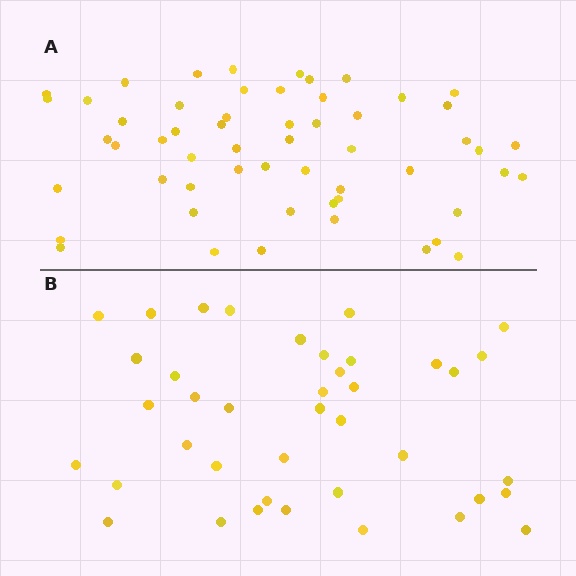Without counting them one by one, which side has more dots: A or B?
Region A (the top region) has more dots.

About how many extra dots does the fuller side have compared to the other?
Region A has approximately 15 more dots than region B.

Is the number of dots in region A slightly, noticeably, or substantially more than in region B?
Region A has noticeably more, but not dramatically so. The ratio is roughly 1.4 to 1.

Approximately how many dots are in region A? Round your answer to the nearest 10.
About 60 dots. (The exact count is 56, which rounds to 60.)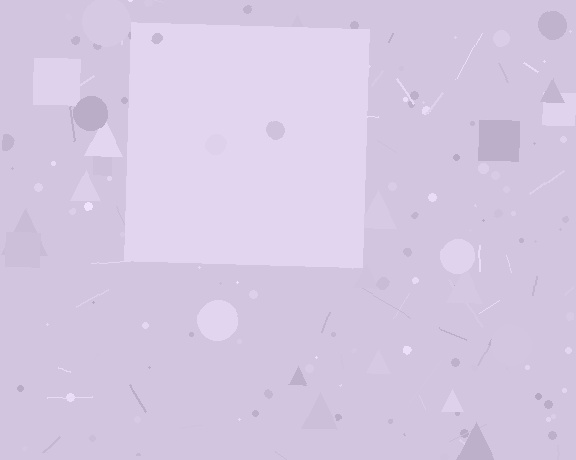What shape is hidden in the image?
A square is hidden in the image.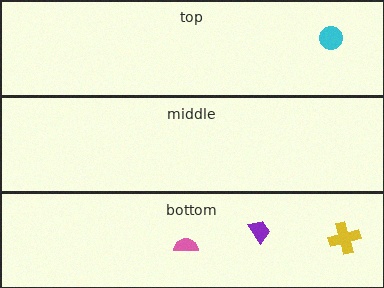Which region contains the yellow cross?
The bottom region.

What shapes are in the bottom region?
The pink semicircle, the purple trapezoid, the yellow cross.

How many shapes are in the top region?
1.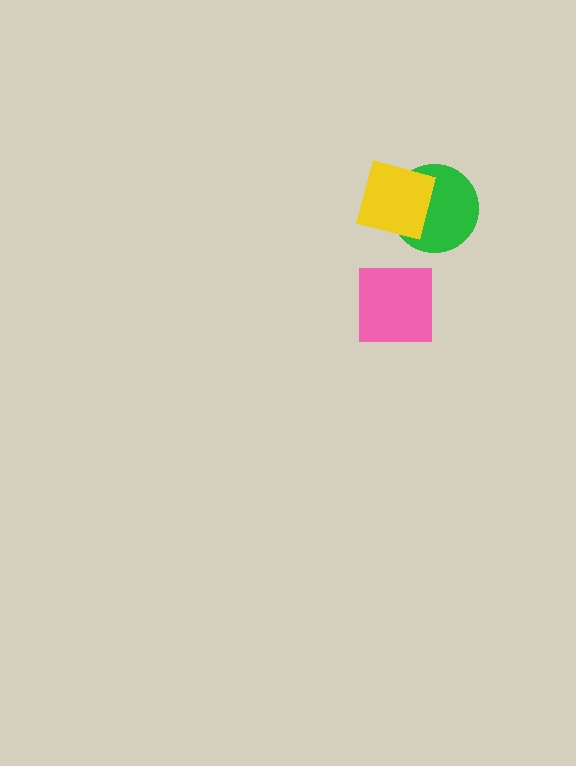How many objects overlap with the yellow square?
1 object overlaps with the yellow square.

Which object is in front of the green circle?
The yellow square is in front of the green circle.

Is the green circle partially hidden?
Yes, it is partially covered by another shape.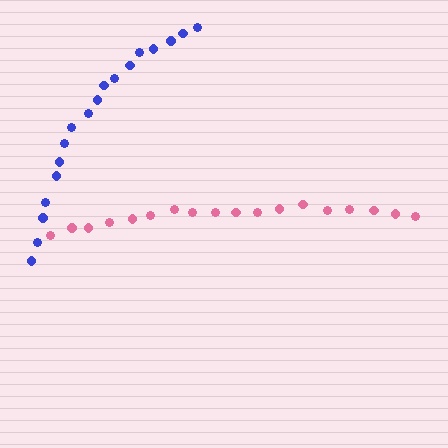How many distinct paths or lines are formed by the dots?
There are 2 distinct paths.